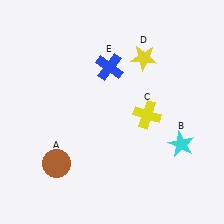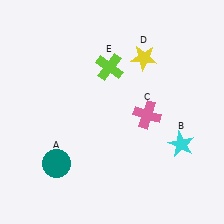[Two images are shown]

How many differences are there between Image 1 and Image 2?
There are 3 differences between the two images.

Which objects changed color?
A changed from brown to teal. C changed from yellow to pink. E changed from blue to lime.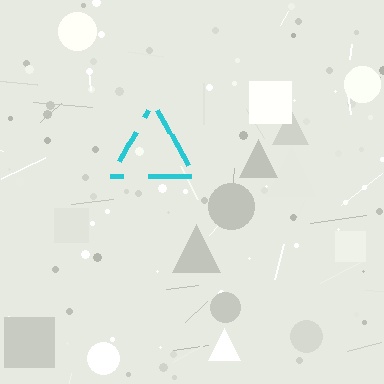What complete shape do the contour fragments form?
The contour fragments form a triangle.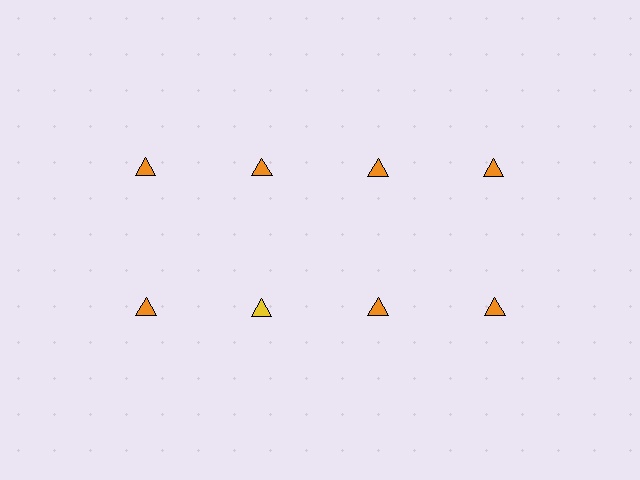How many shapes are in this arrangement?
There are 8 shapes arranged in a grid pattern.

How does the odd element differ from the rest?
It has a different color: yellow instead of orange.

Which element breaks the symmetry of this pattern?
The yellow triangle in the second row, second from left column breaks the symmetry. All other shapes are orange triangles.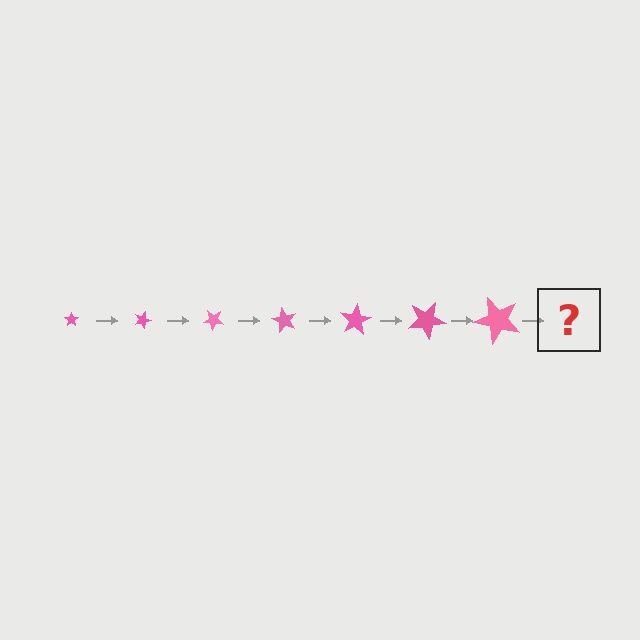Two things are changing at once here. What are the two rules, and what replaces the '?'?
The two rules are that the star grows larger each step and it rotates 20 degrees each step. The '?' should be a star, larger than the previous one and rotated 140 degrees from the start.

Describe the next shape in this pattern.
It should be a star, larger than the previous one and rotated 140 degrees from the start.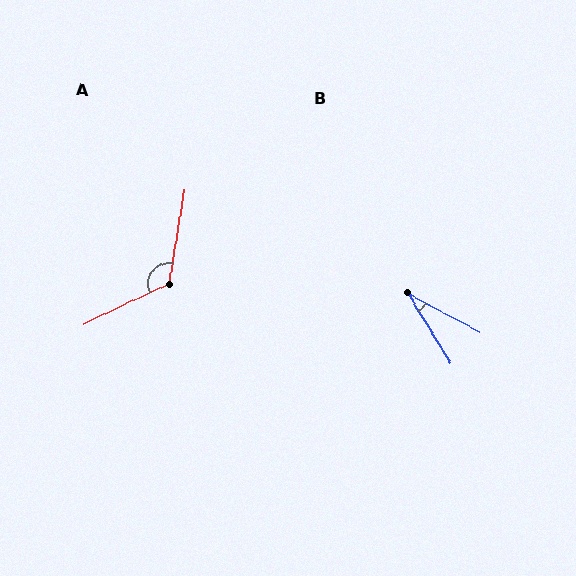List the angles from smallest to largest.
B (30°), A (124°).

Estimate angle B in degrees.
Approximately 30 degrees.